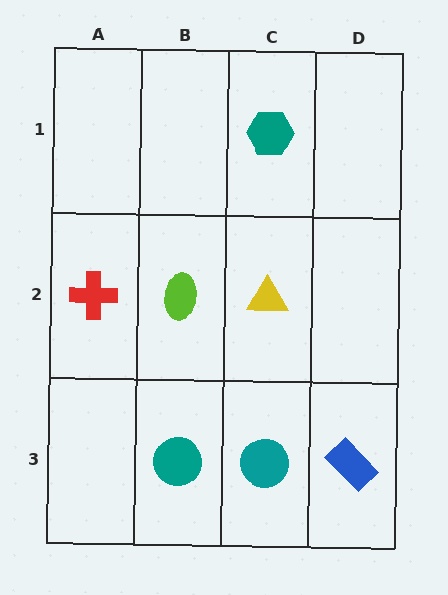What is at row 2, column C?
A yellow triangle.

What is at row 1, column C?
A teal hexagon.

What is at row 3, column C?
A teal circle.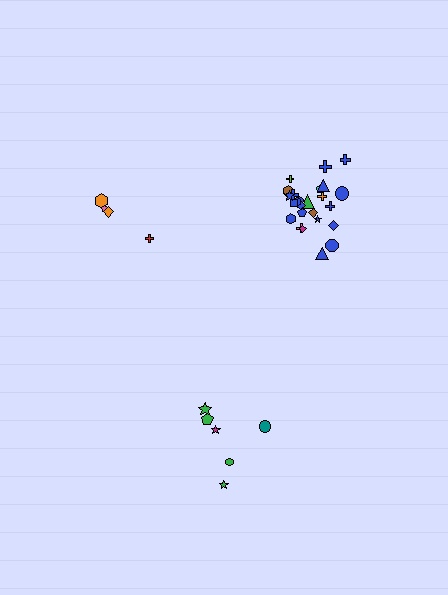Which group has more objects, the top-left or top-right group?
The top-right group.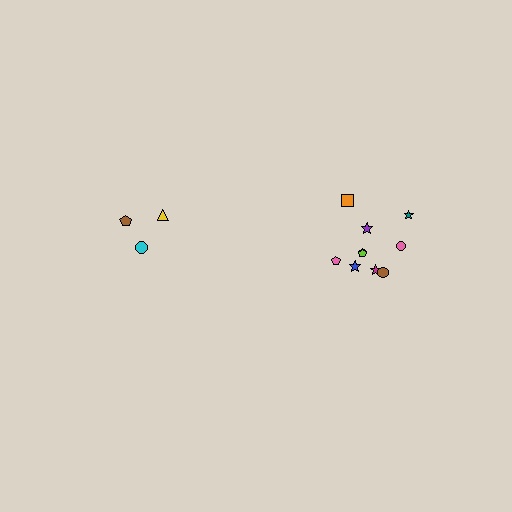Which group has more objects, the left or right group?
The right group.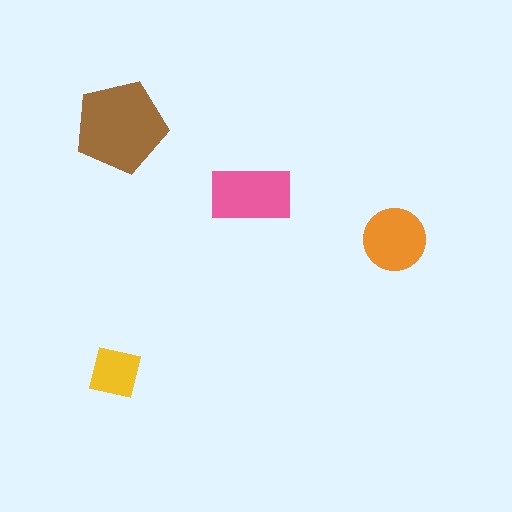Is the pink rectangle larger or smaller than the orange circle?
Larger.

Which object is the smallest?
The yellow square.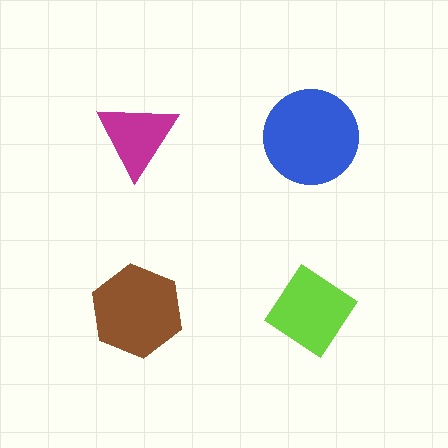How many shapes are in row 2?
2 shapes.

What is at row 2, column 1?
A brown hexagon.